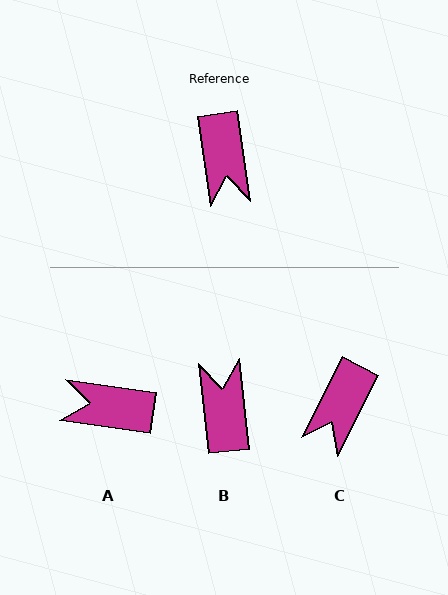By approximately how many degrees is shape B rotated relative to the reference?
Approximately 178 degrees counter-clockwise.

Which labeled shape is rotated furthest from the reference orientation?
B, about 178 degrees away.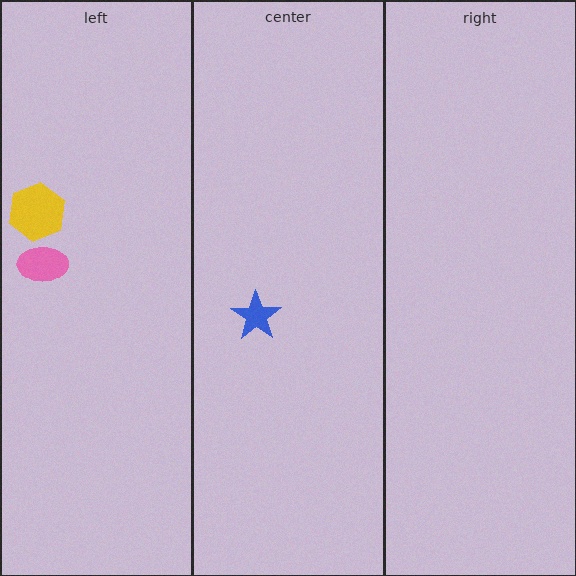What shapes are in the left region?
The yellow hexagon, the pink ellipse.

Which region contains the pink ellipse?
The left region.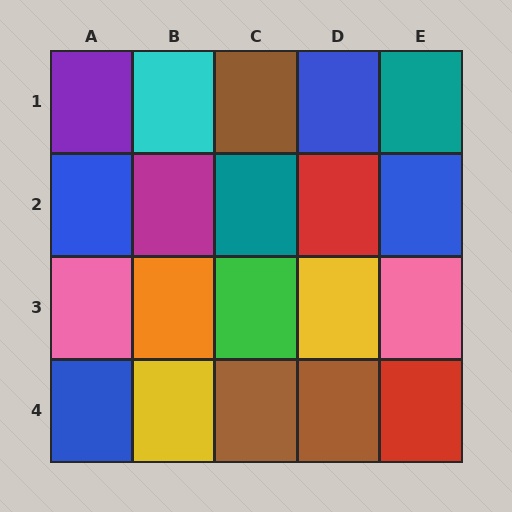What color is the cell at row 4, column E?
Red.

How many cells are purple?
1 cell is purple.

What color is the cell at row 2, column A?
Blue.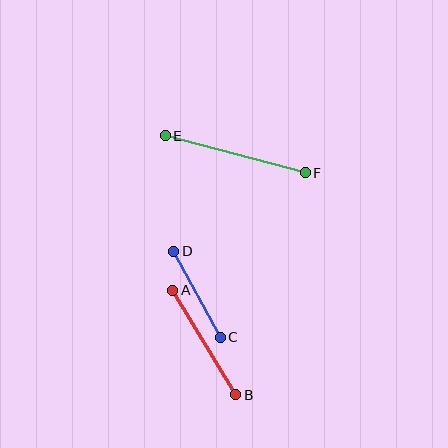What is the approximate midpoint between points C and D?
The midpoint is at approximately (197, 294) pixels.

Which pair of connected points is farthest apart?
Points E and F are farthest apart.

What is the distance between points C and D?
The distance is approximately 98 pixels.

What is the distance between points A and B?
The distance is approximately 122 pixels.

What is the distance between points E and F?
The distance is approximately 145 pixels.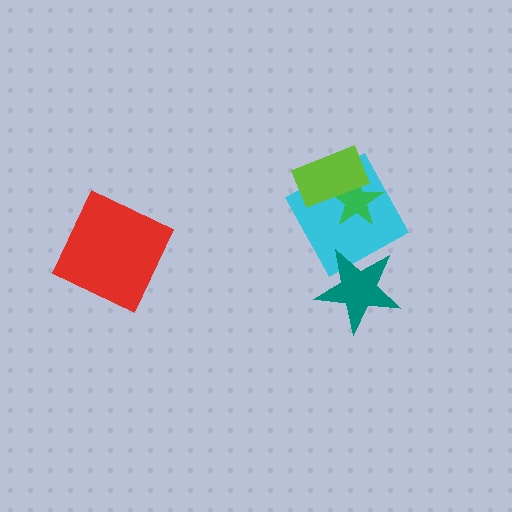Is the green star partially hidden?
Yes, it is partially covered by another shape.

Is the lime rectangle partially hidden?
No, no other shape covers it.